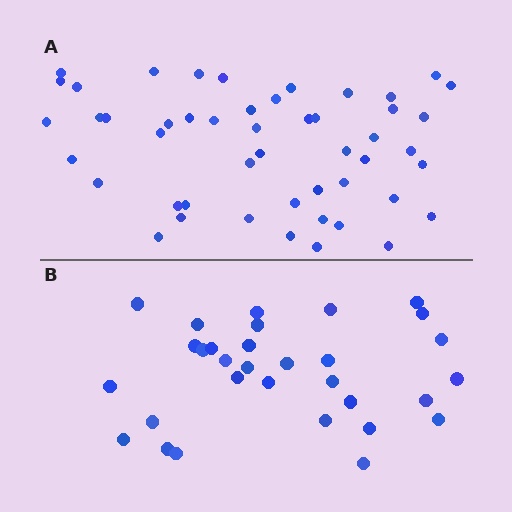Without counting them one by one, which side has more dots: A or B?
Region A (the top region) has more dots.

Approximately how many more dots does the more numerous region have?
Region A has approximately 20 more dots than region B.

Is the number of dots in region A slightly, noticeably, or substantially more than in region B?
Region A has substantially more. The ratio is roughly 1.6 to 1.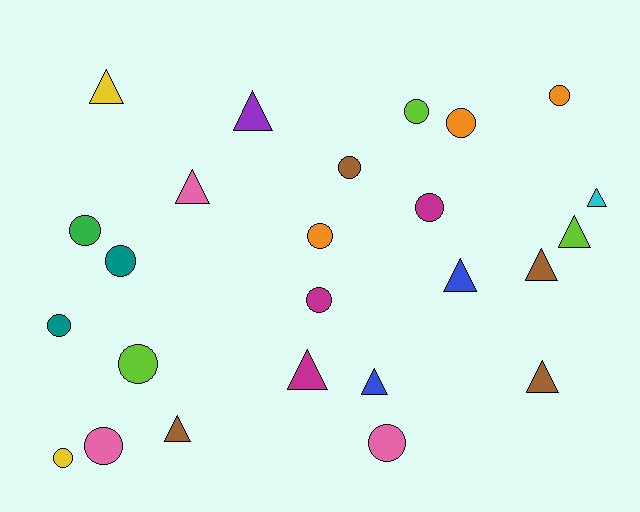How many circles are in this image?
There are 14 circles.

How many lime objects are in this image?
There are 3 lime objects.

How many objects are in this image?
There are 25 objects.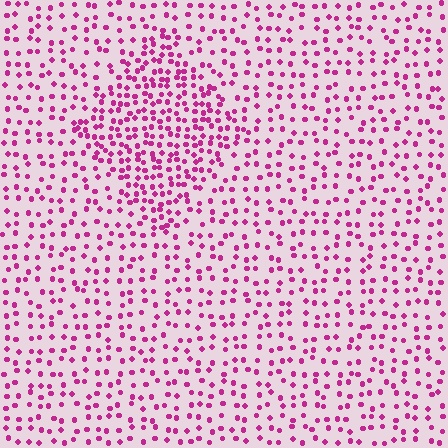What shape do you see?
I see a diamond.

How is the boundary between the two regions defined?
The boundary is defined by a change in element density (approximately 1.9x ratio). All elements are the same color, size, and shape.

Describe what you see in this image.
The image contains small magenta elements arranged at two different densities. A diamond-shaped region is visible where the elements are more densely packed than the surrounding area.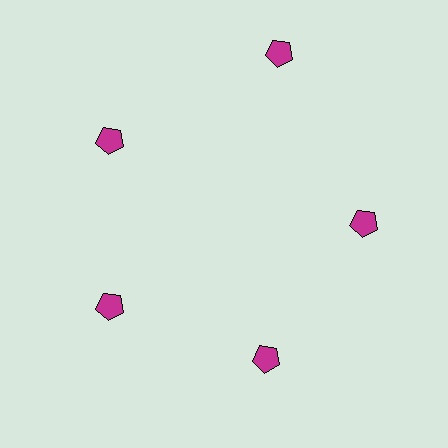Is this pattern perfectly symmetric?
No. The 5 magenta pentagons are arranged in a ring, but one element near the 1 o'clock position is pushed outward from the center, breaking the 5-fold rotational symmetry.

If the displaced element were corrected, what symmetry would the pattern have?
It would have 5-fold rotational symmetry — the pattern would map onto itself every 72 degrees.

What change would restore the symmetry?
The symmetry would be restored by moving it inward, back onto the ring so that all 5 pentagons sit at equal angles and equal distance from the center.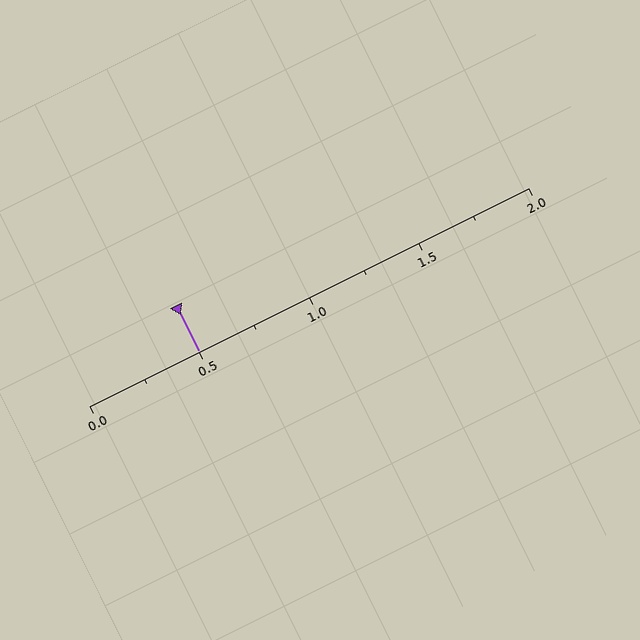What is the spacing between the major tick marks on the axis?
The major ticks are spaced 0.5 apart.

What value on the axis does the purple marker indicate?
The marker indicates approximately 0.5.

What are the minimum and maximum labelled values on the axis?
The axis runs from 0.0 to 2.0.